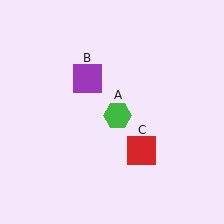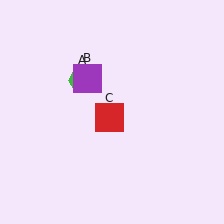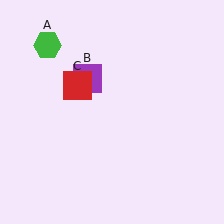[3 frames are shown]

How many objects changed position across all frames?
2 objects changed position: green hexagon (object A), red square (object C).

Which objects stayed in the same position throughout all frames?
Purple square (object B) remained stationary.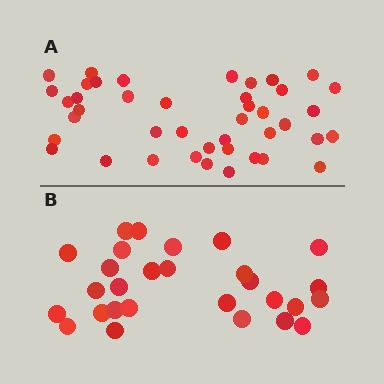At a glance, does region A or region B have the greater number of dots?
Region A (the top region) has more dots.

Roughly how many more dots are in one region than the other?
Region A has approximately 15 more dots than region B.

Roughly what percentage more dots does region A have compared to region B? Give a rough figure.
About 50% more.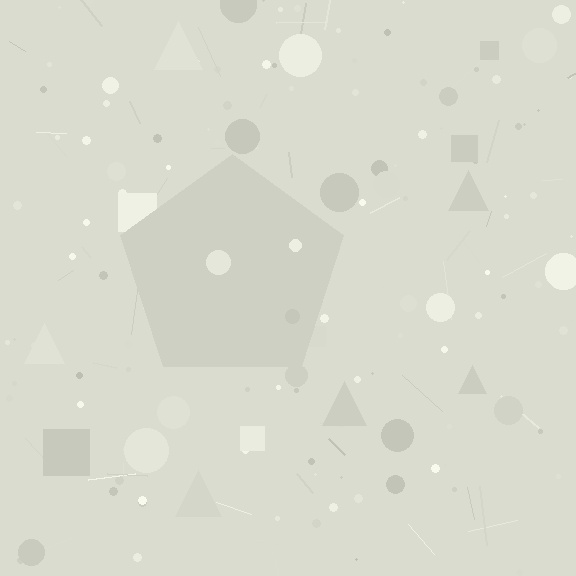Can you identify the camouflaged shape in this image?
The camouflaged shape is a pentagon.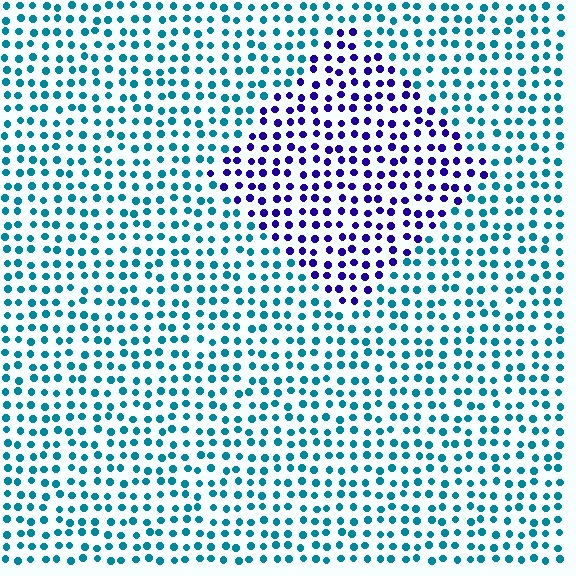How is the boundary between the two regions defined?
The boundary is defined purely by a slight shift in hue (about 65 degrees). Spacing, size, and orientation are identical on both sides.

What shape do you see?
I see a diamond.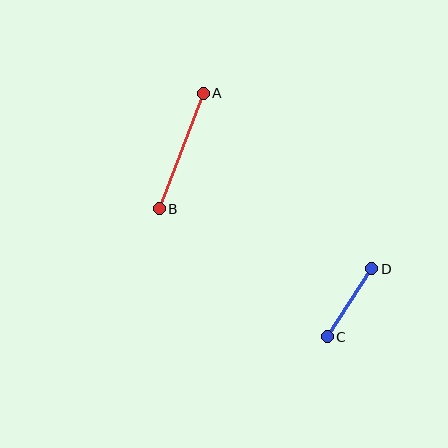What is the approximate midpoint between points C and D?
The midpoint is at approximately (349, 303) pixels.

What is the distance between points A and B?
The distance is approximately 124 pixels.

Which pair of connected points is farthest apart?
Points A and B are farthest apart.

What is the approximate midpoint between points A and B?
The midpoint is at approximately (181, 151) pixels.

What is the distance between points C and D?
The distance is approximately 82 pixels.